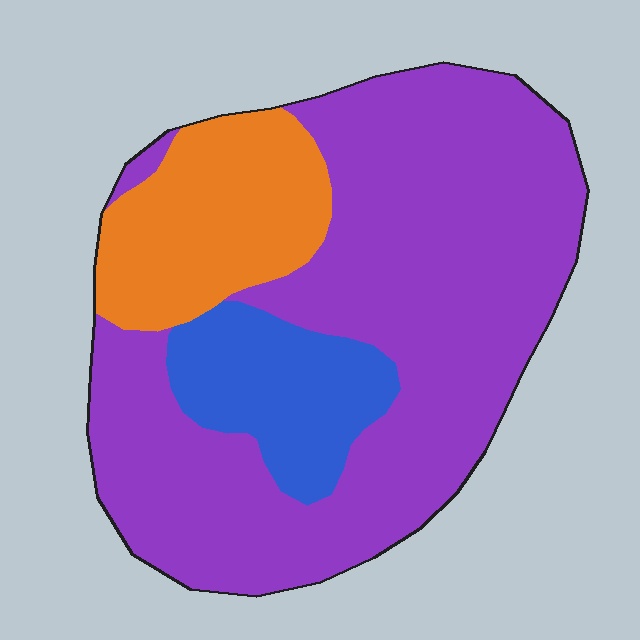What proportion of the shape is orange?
Orange takes up about one fifth (1/5) of the shape.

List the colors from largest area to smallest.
From largest to smallest: purple, orange, blue.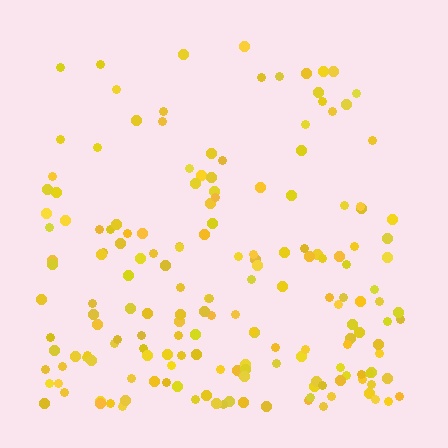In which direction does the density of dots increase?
From top to bottom, with the bottom side densest.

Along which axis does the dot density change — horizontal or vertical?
Vertical.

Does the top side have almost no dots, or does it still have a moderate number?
Still a moderate number, just noticeably fewer than the bottom.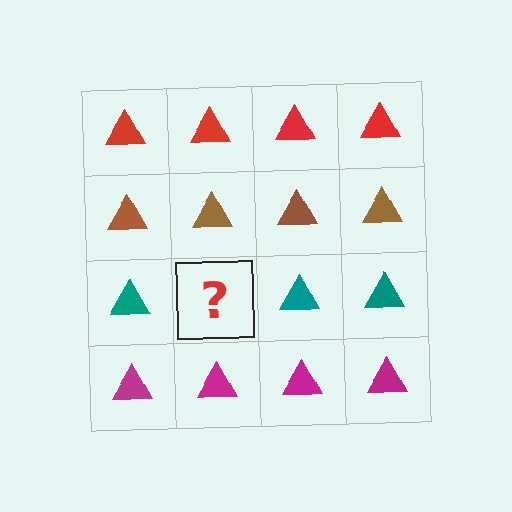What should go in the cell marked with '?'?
The missing cell should contain a teal triangle.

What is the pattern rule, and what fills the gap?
The rule is that each row has a consistent color. The gap should be filled with a teal triangle.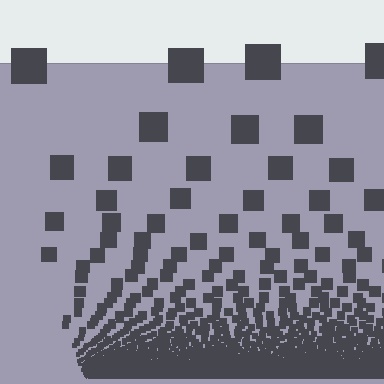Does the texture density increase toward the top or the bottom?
Density increases toward the bottom.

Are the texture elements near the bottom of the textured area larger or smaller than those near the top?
Smaller. The gradient is inverted — elements near the bottom are smaller and denser.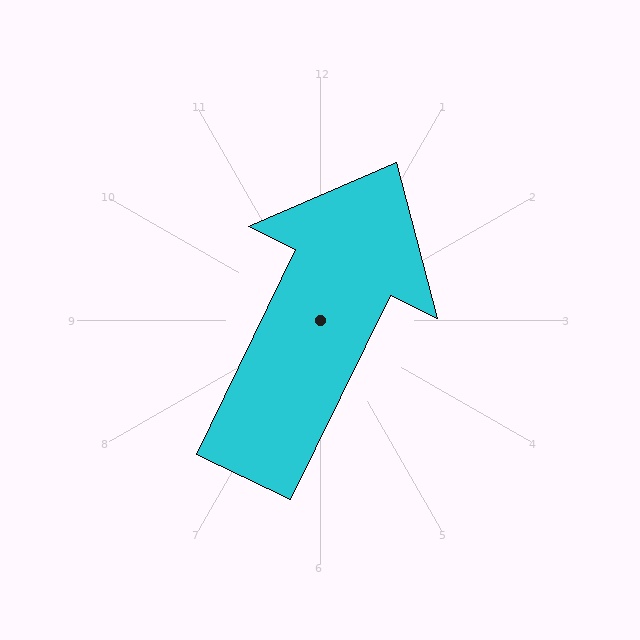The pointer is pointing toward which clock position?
Roughly 1 o'clock.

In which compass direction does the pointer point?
Northeast.